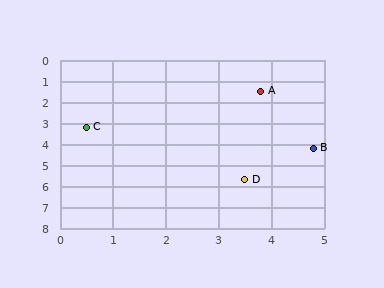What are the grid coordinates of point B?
Point B is at approximately (4.8, 4.2).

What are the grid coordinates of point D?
Point D is at approximately (3.5, 5.7).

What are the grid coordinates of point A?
Point A is at approximately (3.8, 1.5).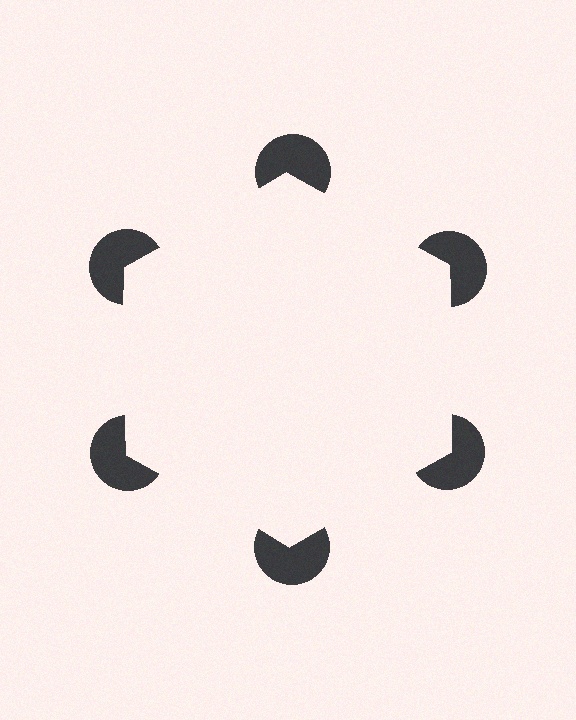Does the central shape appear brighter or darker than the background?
It typically appears slightly brighter than the background, even though no actual brightness change is drawn.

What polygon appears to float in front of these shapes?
An illusory hexagon — its edges are inferred from the aligned wedge cuts in the pac-man discs, not physically drawn.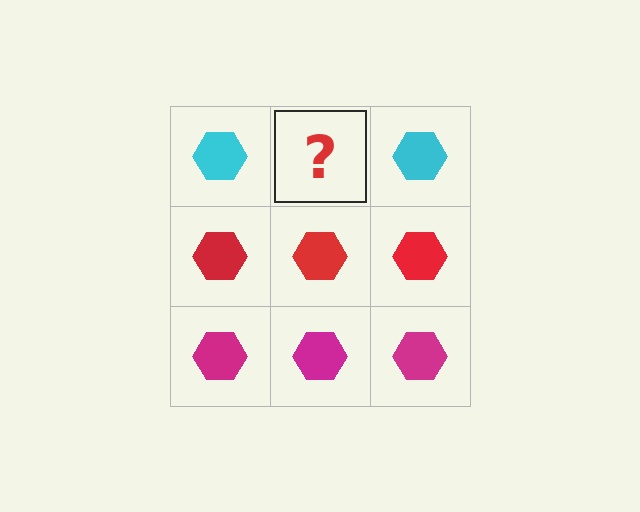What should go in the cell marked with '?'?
The missing cell should contain a cyan hexagon.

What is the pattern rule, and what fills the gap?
The rule is that each row has a consistent color. The gap should be filled with a cyan hexagon.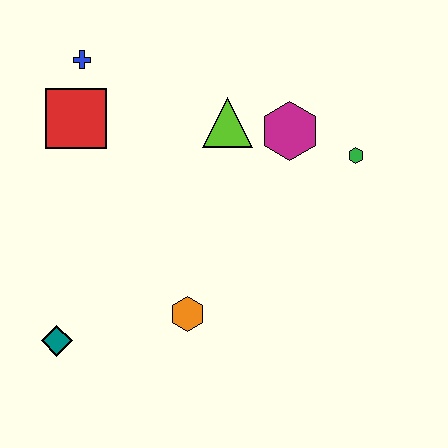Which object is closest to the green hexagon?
The magenta hexagon is closest to the green hexagon.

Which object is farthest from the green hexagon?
The teal diamond is farthest from the green hexagon.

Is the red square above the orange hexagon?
Yes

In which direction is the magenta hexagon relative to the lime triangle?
The magenta hexagon is to the right of the lime triangle.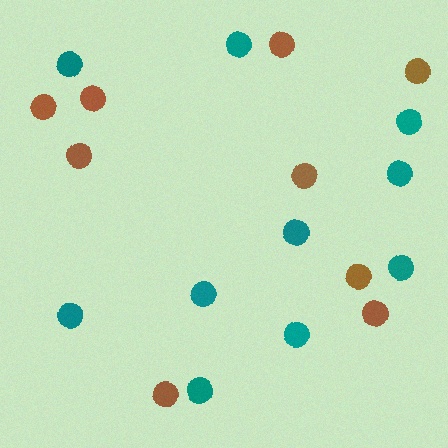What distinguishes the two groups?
There are 2 groups: one group of brown circles (9) and one group of teal circles (10).